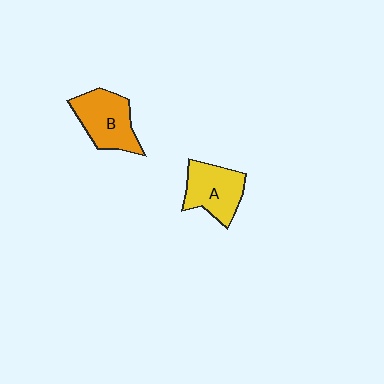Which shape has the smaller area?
Shape A (yellow).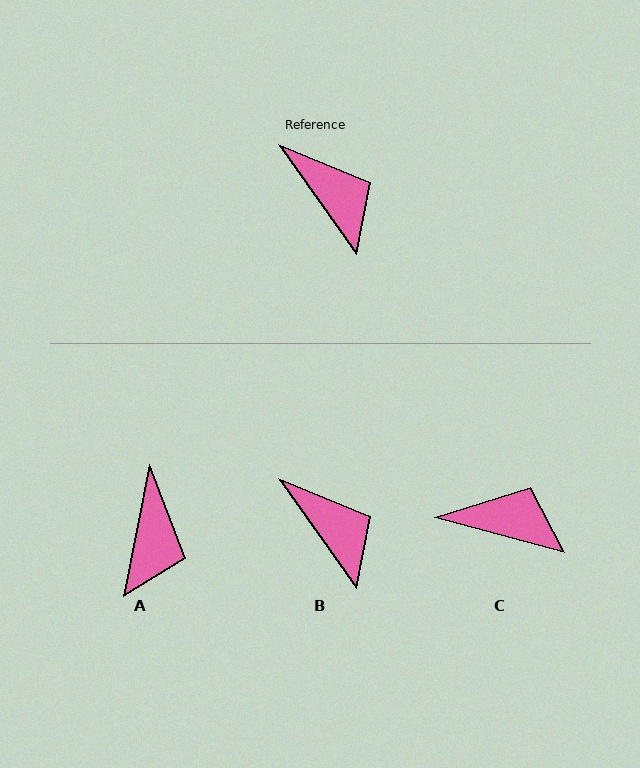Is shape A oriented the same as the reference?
No, it is off by about 47 degrees.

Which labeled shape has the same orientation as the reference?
B.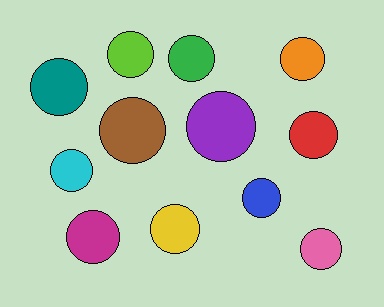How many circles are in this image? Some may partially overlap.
There are 12 circles.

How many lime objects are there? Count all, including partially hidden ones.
There is 1 lime object.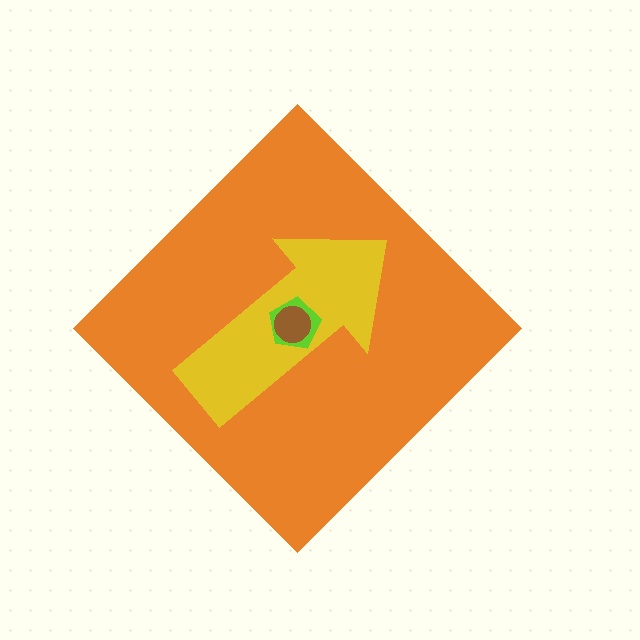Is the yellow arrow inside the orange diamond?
Yes.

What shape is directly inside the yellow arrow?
The lime pentagon.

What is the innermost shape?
The brown circle.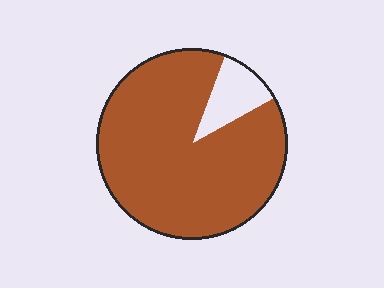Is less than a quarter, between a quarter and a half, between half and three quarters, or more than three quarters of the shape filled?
More than three quarters.